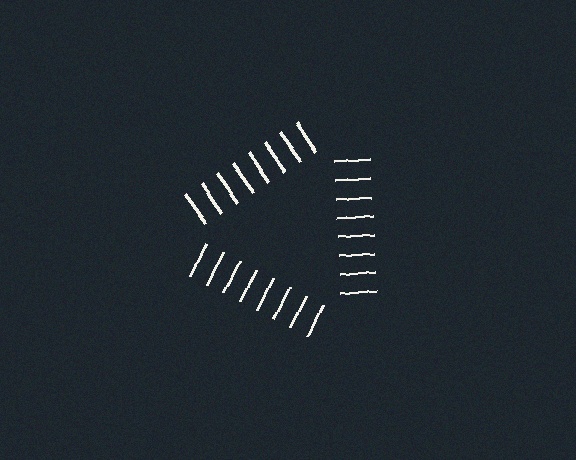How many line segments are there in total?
24 — 8 along each of the 3 edges.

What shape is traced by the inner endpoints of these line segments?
An illusory triangle — the line segments terminate on its edges but no continuous stroke is drawn.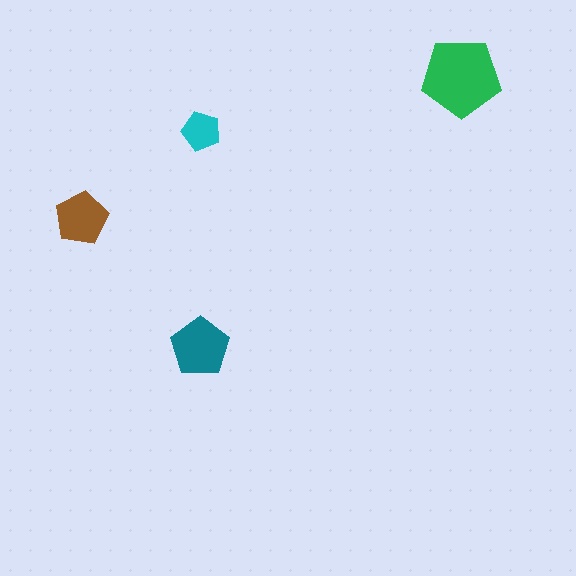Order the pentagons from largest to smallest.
the green one, the teal one, the brown one, the cyan one.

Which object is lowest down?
The teal pentagon is bottommost.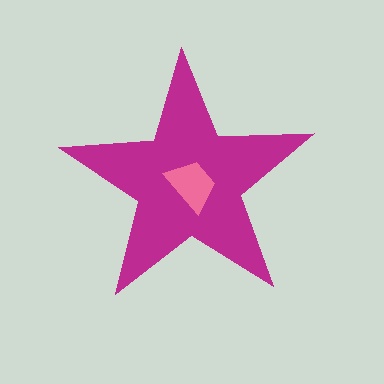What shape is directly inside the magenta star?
The pink trapezoid.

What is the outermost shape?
The magenta star.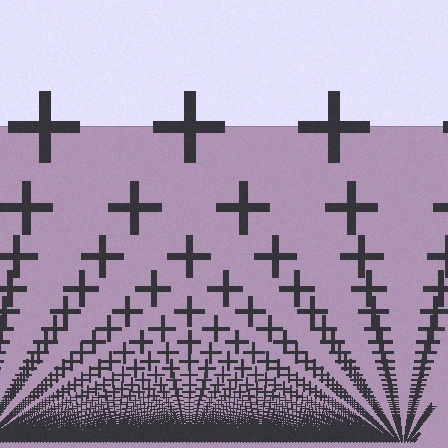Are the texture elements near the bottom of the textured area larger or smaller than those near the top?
Smaller. The gradient is inverted — elements near the bottom are smaller and denser.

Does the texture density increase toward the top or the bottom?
Density increases toward the bottom.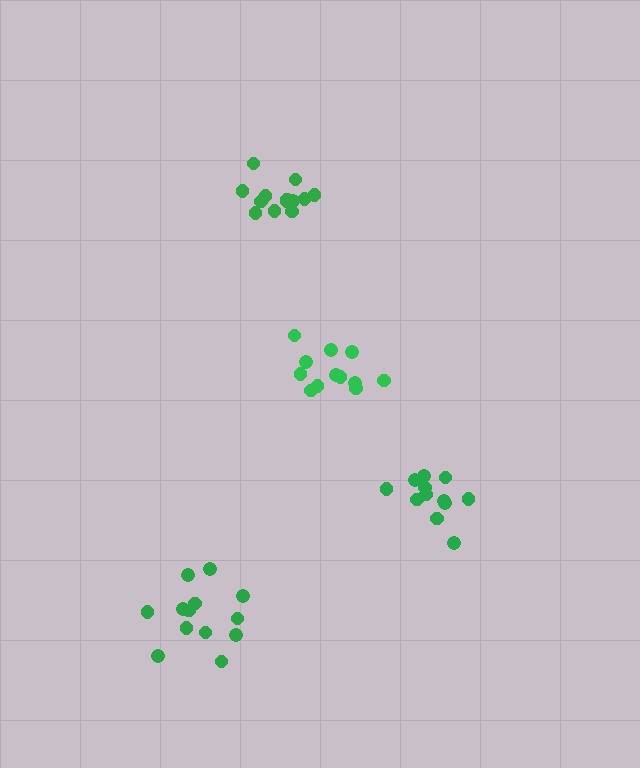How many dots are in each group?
Group 1: 13 dots, Group 2: 12 dots, Group 3: 13 dots, Group 4: 12 dots (50 total).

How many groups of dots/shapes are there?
There are 4 groups.